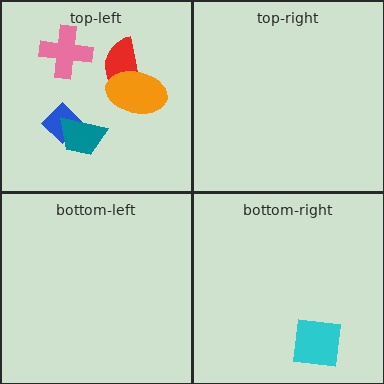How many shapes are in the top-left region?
5.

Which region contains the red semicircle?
The top-left region.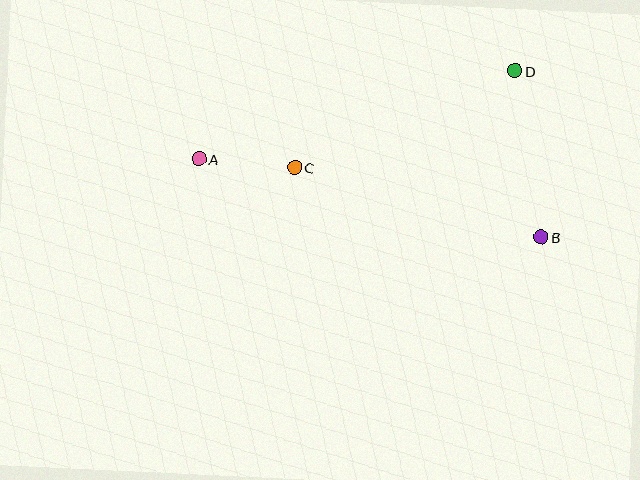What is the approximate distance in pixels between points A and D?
The distance between A and D is approximately 328 pixels.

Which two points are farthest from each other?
Points A and B are farthest from each other.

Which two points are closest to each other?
Points A and C are closest to each other.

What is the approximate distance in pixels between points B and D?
The distance between B and D is approximately 169 pixels.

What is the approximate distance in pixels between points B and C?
The distance between B and C is approximately 257 pixels.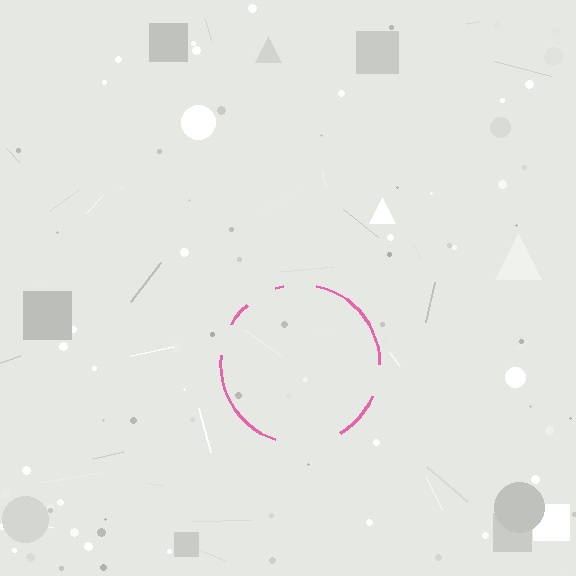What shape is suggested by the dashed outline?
The dashed outline suggests a circle.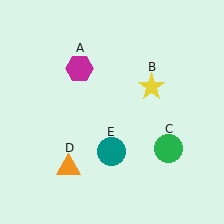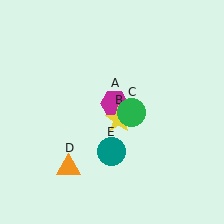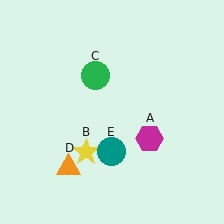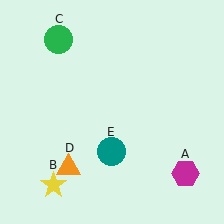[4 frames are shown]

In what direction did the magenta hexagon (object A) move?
The magenta hexagon (object A) moved down and to the right.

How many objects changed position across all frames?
3 objects changed position: magenta hexagon (object A), yellow star (object B), green circle (object C).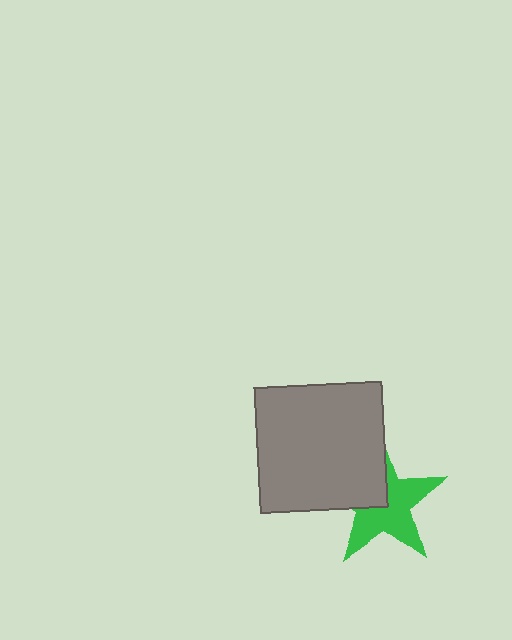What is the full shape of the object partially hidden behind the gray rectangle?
The partially hidden object is a green star.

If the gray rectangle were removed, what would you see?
You would see the complete green star.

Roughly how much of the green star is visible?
About half of it is visible (roughly 62%).